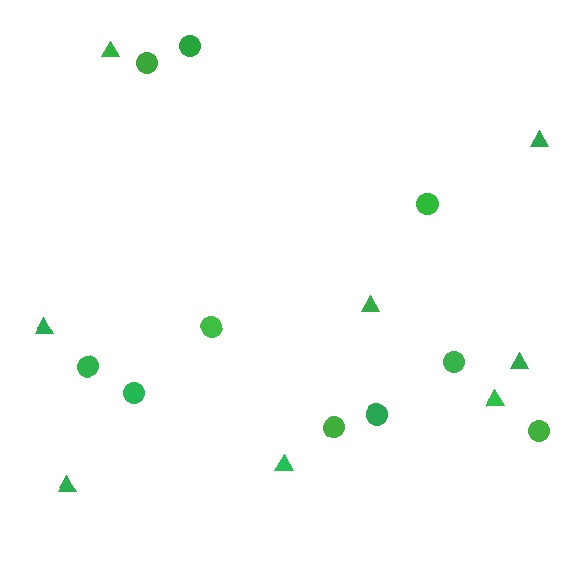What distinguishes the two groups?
There are 2 groups: one group of triangles (8) and one group of circles (10).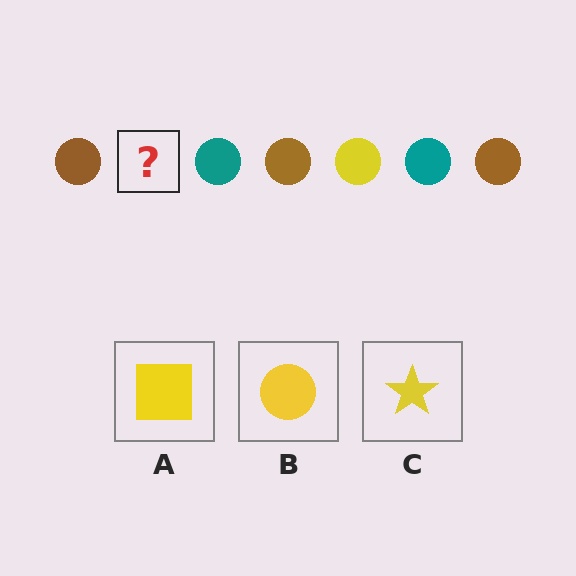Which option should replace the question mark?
Option B.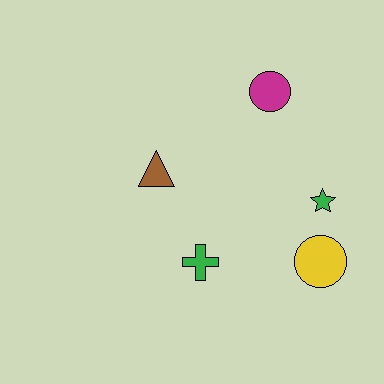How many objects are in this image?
There are 5 objects.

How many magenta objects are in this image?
There is 1 magenta object.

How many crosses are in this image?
There is 1 cross.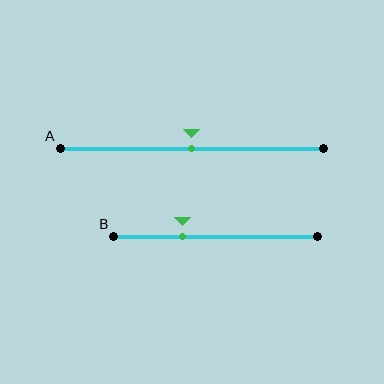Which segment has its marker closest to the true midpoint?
Segment A has its marker closest to the true midpoint.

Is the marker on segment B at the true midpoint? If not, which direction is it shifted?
No, the marker on segment B is shifted to the left by about 16% of the segment length.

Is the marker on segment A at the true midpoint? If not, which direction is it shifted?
Yes, the marker on segment A is at the true midpoint.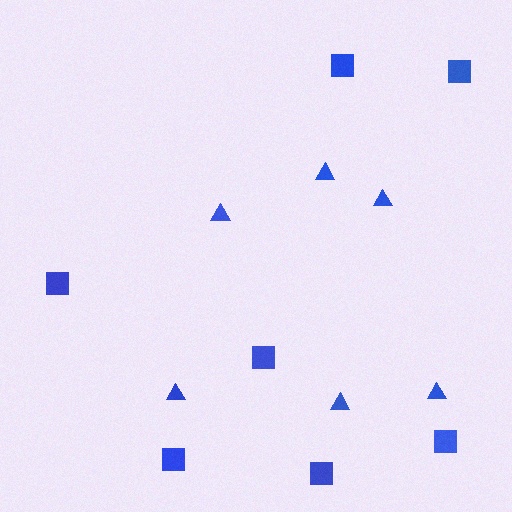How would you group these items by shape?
There are 2 groups: one group of triangles (6) and one group of squares (7).